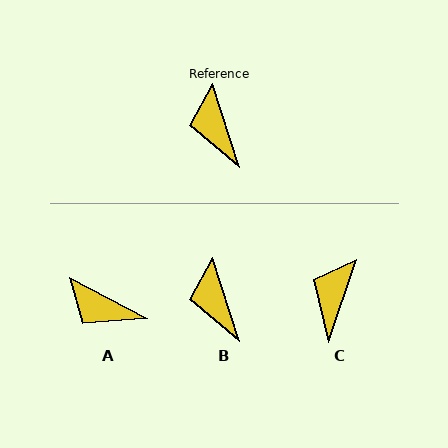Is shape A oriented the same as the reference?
No, it is off by about 45 degrees.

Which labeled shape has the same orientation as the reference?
B.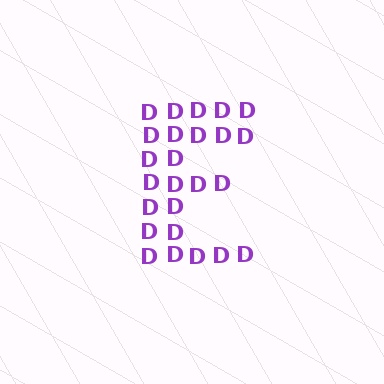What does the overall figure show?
The overall figure shows the letter E.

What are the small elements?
The small elements are letter D's.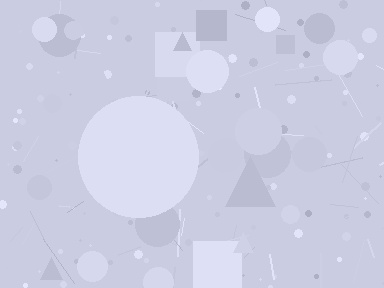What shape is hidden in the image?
A circle is hidden in the image.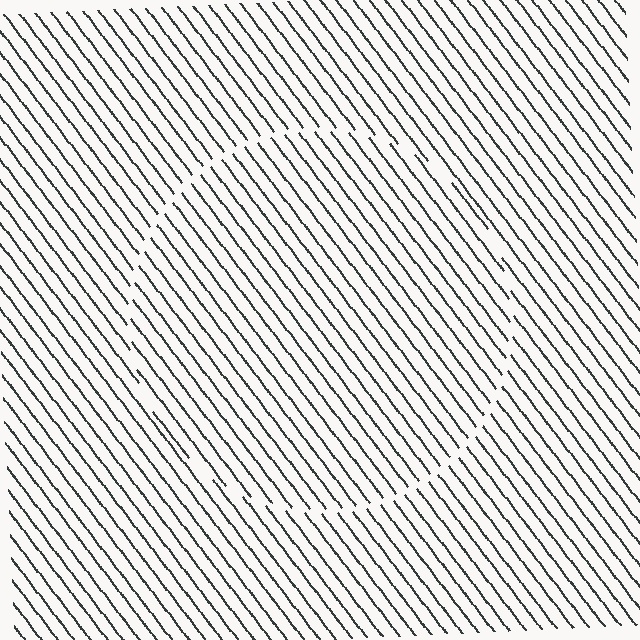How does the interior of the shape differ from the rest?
The interior of the shape contains the same grating, shifted by half a period — the contour is defined by the phase discontinuity where line-ends from the inner and outer gratings abut.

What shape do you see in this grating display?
An illusory circle. The interior of the shape contains the same grating, shifted by half a period — the contour is defined by the phase discontinuity where line-ends from the inner and outer gratings abut.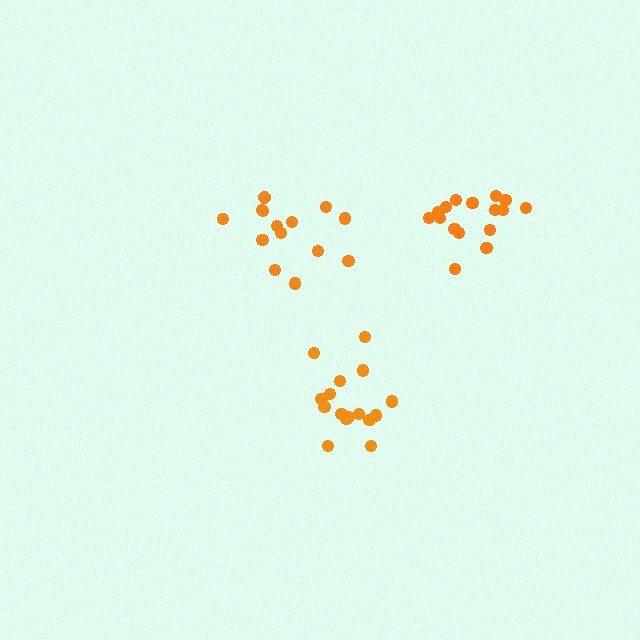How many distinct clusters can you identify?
There are 3 distinct clusters.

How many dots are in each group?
Group 1: 14 dots, Group 2: 16 dots, Group 3: 16 dots (46 total).